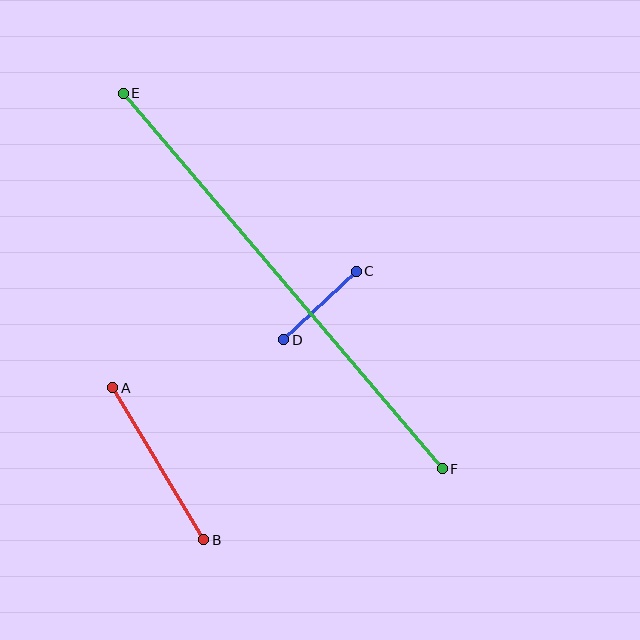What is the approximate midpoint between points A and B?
The midpoint is at approximately (158, 464) pixels.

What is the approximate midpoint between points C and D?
The midpoint is at approximately (320, 306) pixels.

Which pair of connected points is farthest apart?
Points E and F are farthest apart.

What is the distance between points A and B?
The distance is approximately 177 pixels.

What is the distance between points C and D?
The distance is approximately 100 pixels.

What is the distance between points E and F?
The distance is approximately 492 pixels.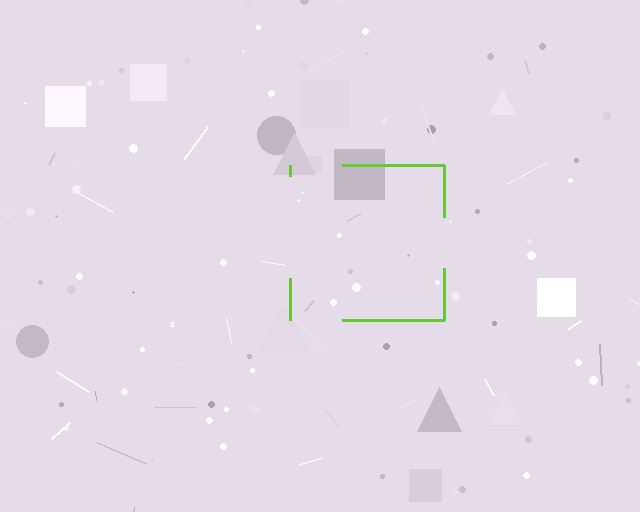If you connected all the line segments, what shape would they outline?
They would outline a square.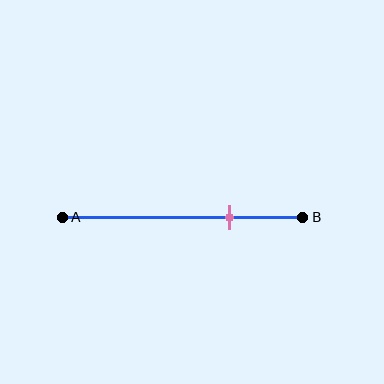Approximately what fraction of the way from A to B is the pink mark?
The pink mark is approximately 70% of the way from A to B.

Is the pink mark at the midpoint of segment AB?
No, the mark is at about 70% from A, not at the 50% midpoint.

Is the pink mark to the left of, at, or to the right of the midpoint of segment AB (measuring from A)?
The pink mark is to the right of the midpoint of segment AB.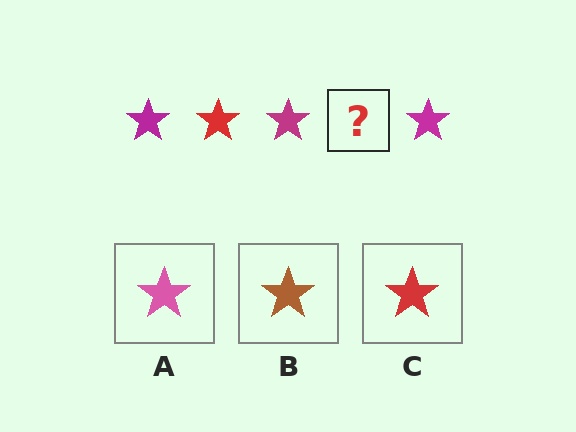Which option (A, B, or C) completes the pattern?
C.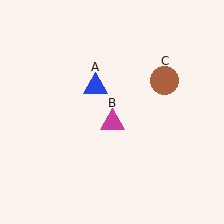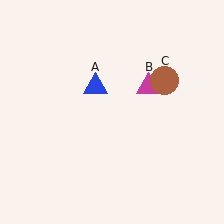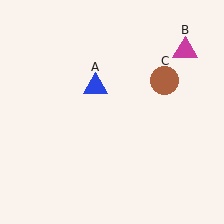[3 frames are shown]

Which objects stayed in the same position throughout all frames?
Blue triangle (object A) and brown circle (object C) remained stationary.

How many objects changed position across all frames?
1 object changed position: magenta triangle (object B).